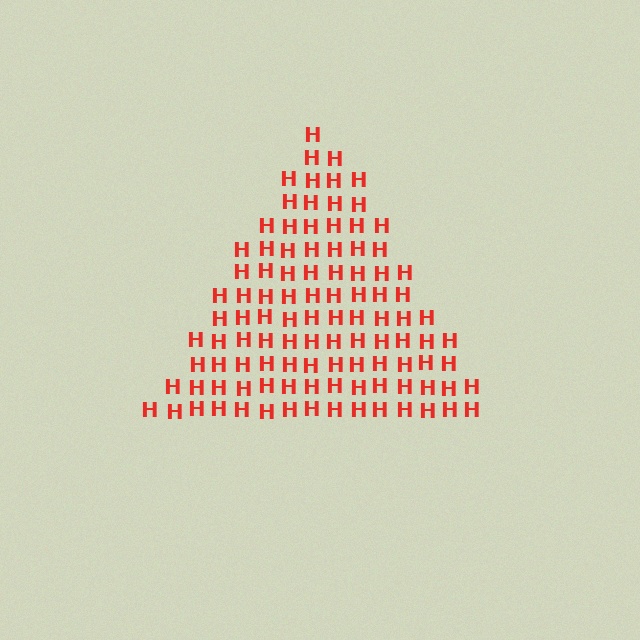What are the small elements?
The small elements are letter H's.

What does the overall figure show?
The overall figure shows a triangle.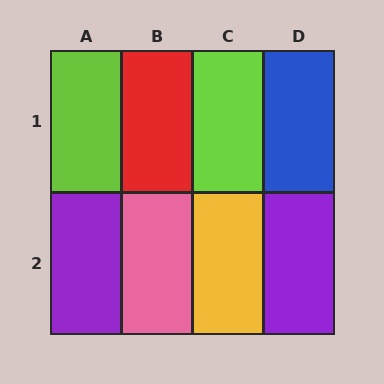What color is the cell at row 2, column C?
Yellow.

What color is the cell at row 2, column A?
Purple.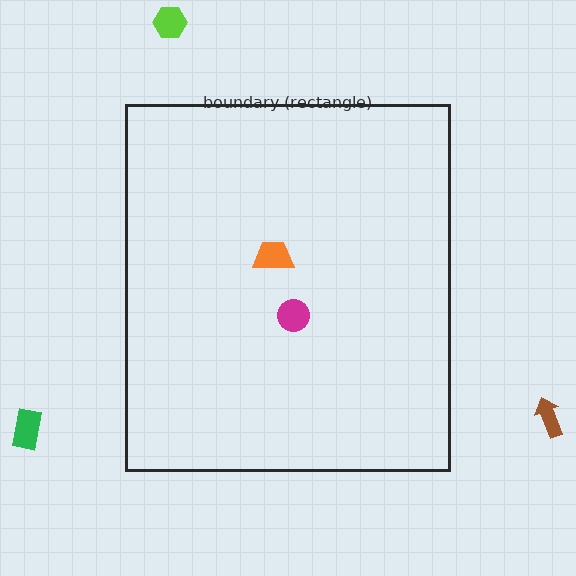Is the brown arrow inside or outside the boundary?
Outside.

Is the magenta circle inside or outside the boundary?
Inside.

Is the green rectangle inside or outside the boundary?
Outside.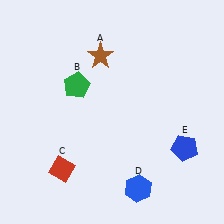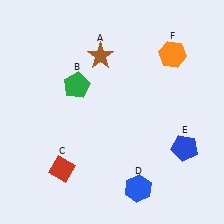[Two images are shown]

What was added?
An orange hexagon (F) was added in Image 2.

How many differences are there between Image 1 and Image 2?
There is 1 difference between the two images.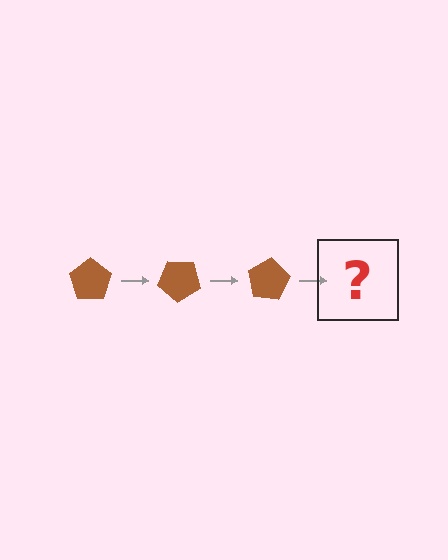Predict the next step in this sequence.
The next step is a brown pentagon rotated 120 degrees.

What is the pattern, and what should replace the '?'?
The pattern is that the pentagon rotates 40 degrees each step. The '?' should be a brown pentagon rotated 120 degrees.